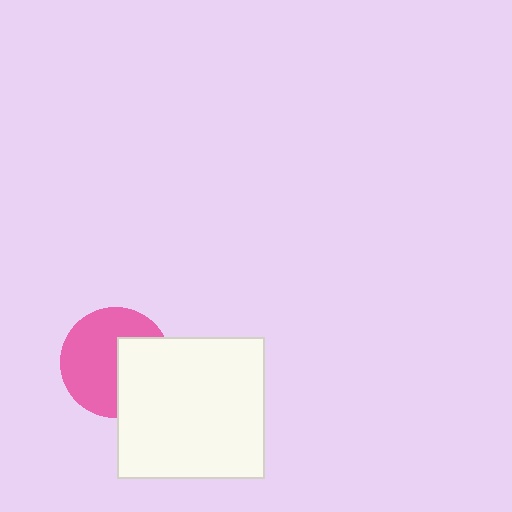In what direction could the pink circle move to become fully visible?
The pink circle could move left. That would shift it out from behind the white rectangle entirely.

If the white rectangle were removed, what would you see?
You would see the complete pink circle.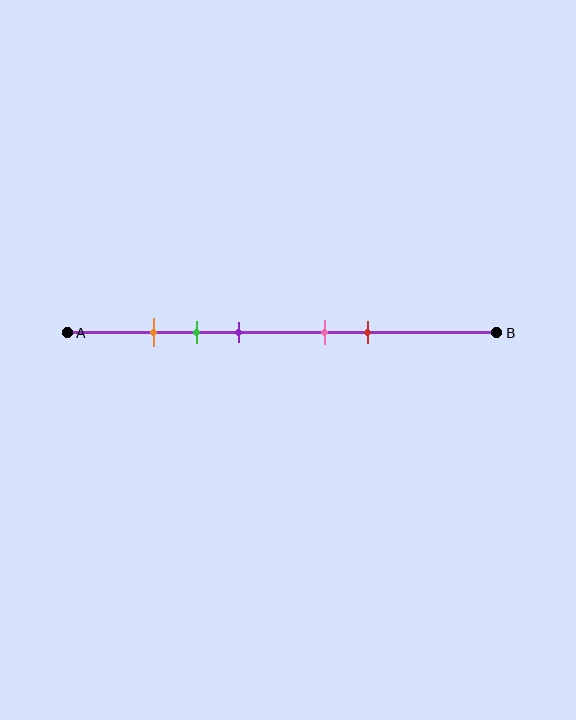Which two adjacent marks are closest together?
The orange and green marks are the closest adjacent pair.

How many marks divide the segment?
There are 5 marks dividing the segment.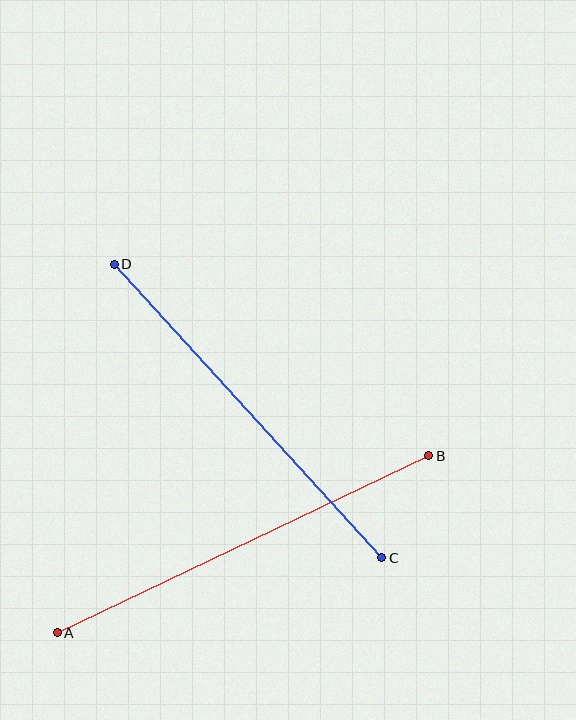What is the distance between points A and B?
The distance is approximately 412 pixels.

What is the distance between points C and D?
The distance is approximately 397 pixels.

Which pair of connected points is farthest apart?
Points A and B are farthest apart.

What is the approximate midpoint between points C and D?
The midpoint is at approximately (248, 411) pixels.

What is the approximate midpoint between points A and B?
The midpoint is at approximately (243, 544) pixels.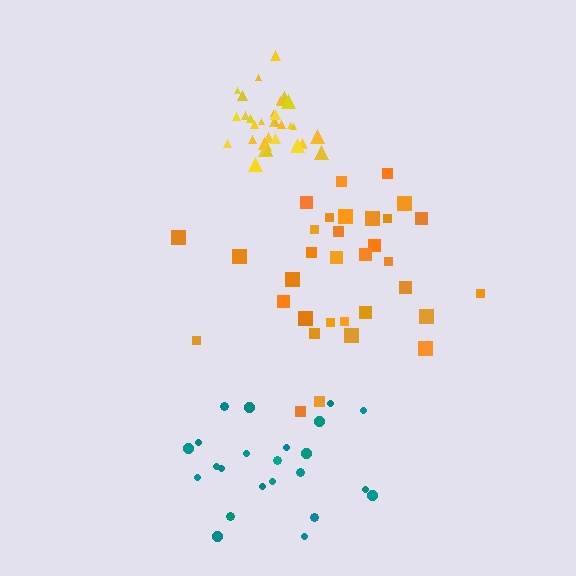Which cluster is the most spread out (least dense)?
Orange.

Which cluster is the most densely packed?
Yellow.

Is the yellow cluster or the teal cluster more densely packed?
Yellow.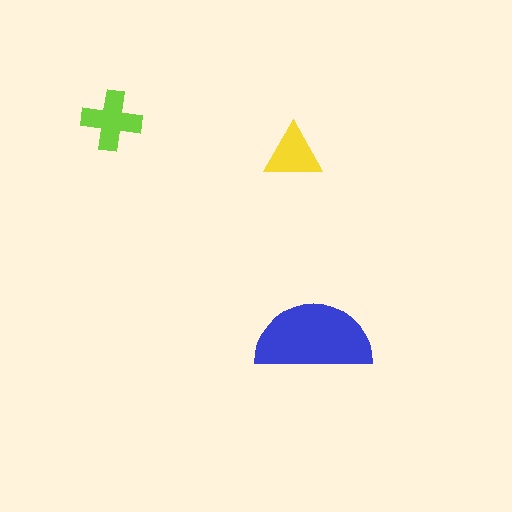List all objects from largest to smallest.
The blue semicircle, the lime cross, the yellow triangle.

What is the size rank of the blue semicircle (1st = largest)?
1st.